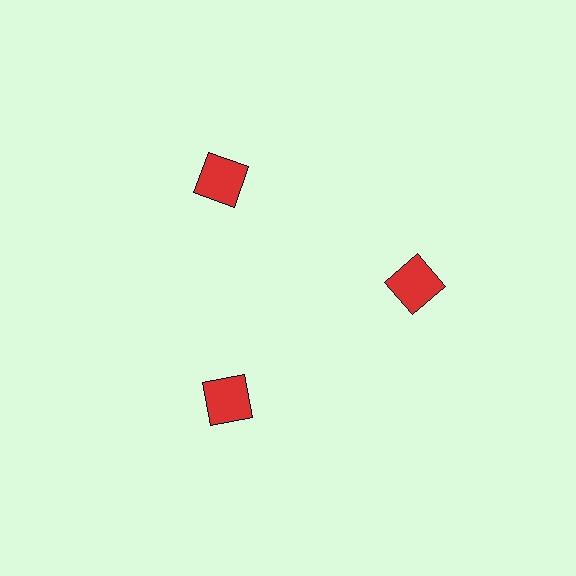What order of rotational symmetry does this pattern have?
This pattern has 3-fold rotational symmetry.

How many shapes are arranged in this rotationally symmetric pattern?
There are 3 shapes, arranged in 3 groups of 1.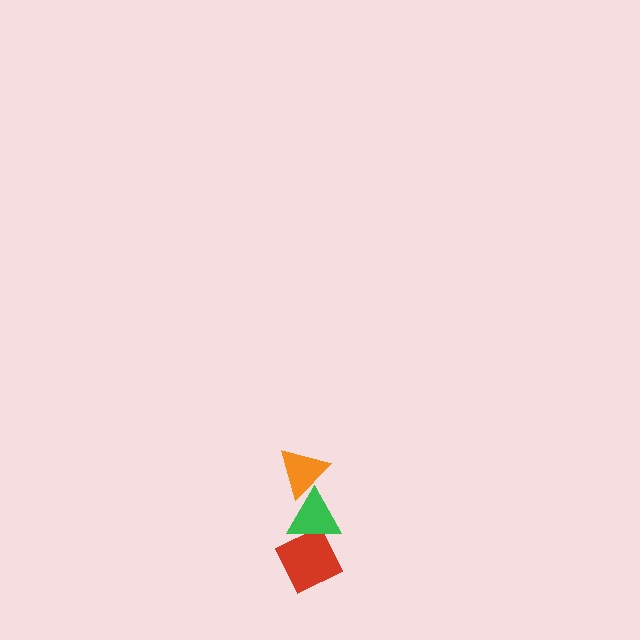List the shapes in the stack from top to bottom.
From top to bottom: the orange triangle, the green triangle, the red diamond.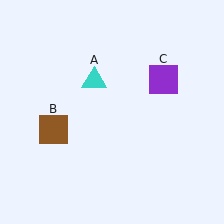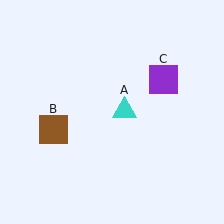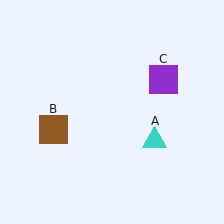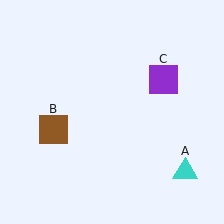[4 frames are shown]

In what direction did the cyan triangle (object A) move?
The cyan triangle (object A) moved down and to the right.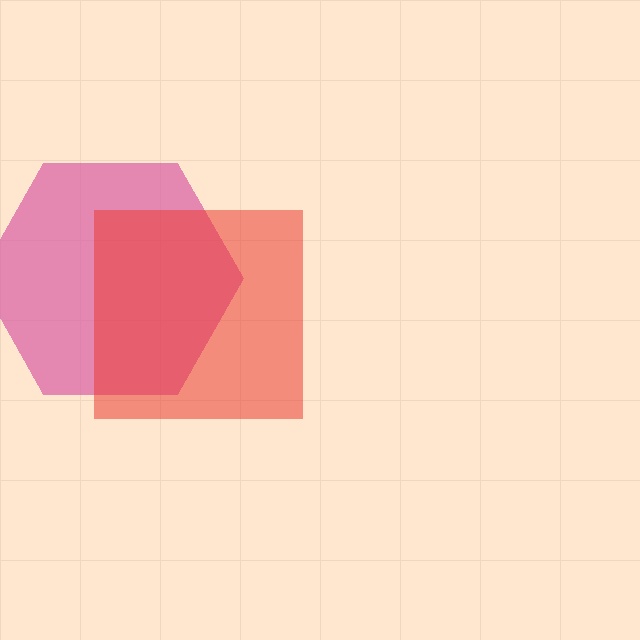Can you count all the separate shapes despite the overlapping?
Yes, there are 2 separate shapes.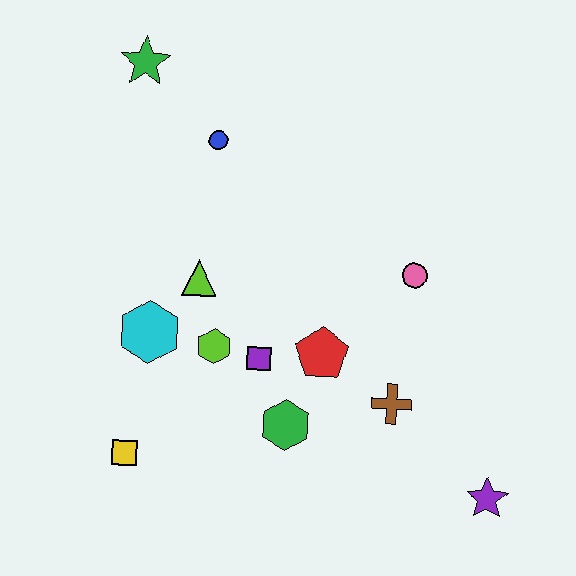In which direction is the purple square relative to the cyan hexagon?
The purple square is to the right of the cyan hexagon.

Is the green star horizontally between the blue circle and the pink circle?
No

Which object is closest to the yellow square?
The cyan hexagon is closest to the yellow square.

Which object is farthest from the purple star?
The green star is farthest from the purple star.